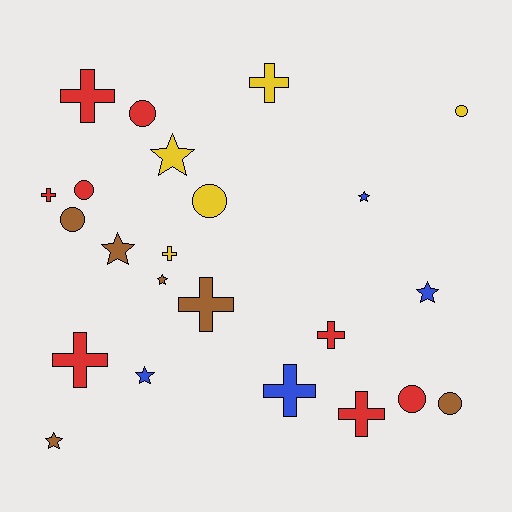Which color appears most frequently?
Red, with 8 objects.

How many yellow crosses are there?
There are 2 yellow crosses.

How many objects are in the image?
There are 23 objects.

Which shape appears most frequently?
Cross, with 9 objects.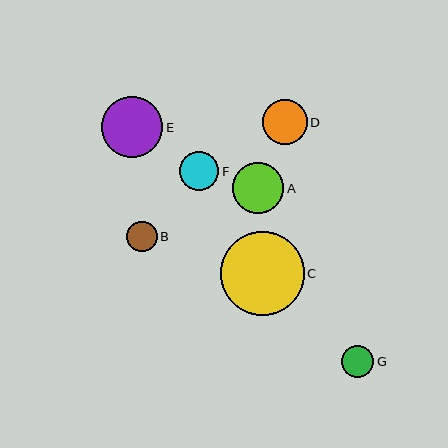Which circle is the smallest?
Circle B is the smallest with a size of approximately 31 pixels.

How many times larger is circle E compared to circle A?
Circle E is approximately 1.2 times the size of circle A.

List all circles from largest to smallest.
From largest to smallest: C, E, A, D, F, G, B.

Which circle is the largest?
Circle C is the largest with a size of approximately 84 pixels.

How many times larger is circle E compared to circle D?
Circle E is approximately 1.4 times the size of circle D.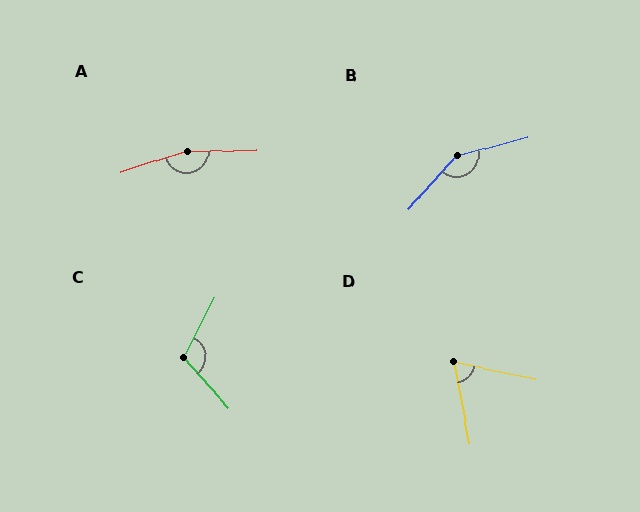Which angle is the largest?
A, at approximately 163 degrees.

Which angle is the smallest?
D, at approximately 67 degrees.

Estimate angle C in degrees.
Approximately 111 degrees.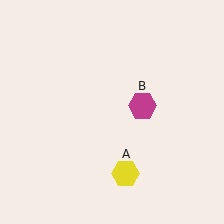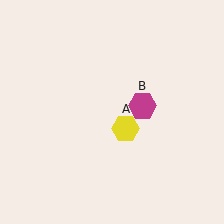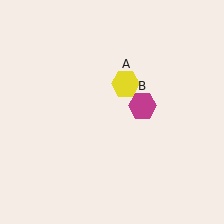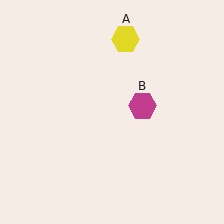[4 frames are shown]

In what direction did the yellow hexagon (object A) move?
The yellow hexagon (object A) moved up.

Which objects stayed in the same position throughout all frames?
Magenta hexagon (object B) remained stationary.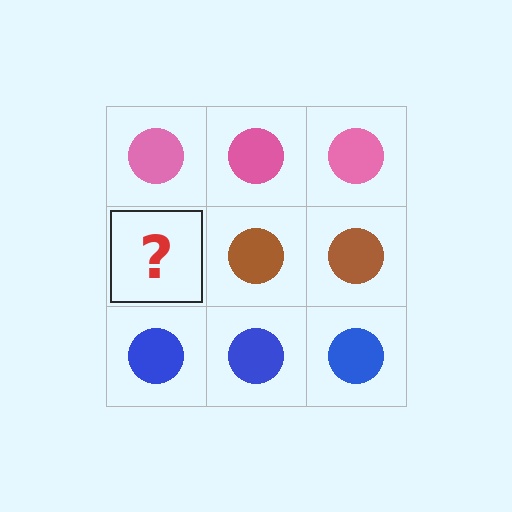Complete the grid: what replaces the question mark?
The question mark should be replaced with a brown circle.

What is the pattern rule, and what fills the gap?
The rule is that each row has a consistent color. The gap should be filled with a brown circle.